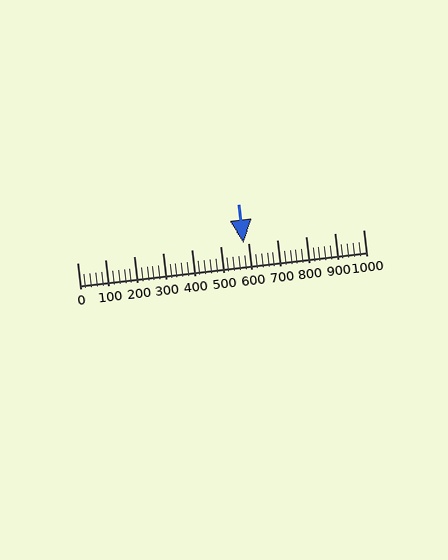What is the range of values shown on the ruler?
The ruler shows values from 0 to 1000.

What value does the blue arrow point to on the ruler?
The blue arrow points to approximately 580.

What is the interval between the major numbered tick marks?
The major tick marks are spaced 100 units apart.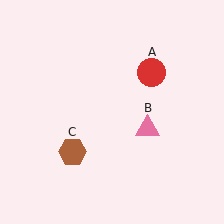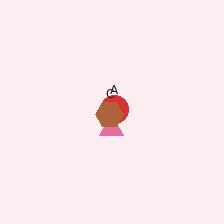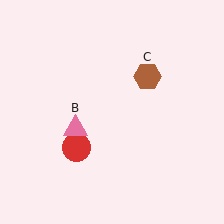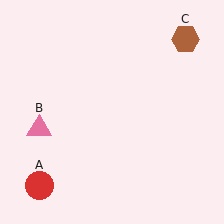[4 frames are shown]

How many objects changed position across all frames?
3 objects changed position: red circle (object A), pink triangle (object B), brown hexagon (object C).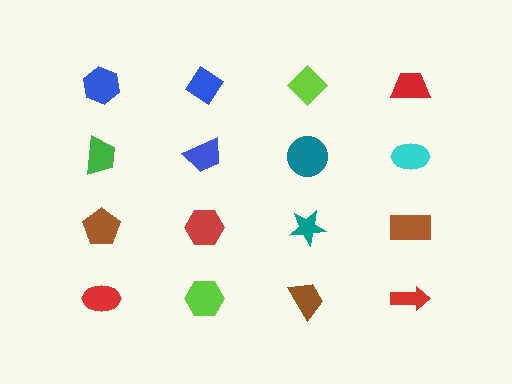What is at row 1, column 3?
A lime diamond.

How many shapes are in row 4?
4 shapes.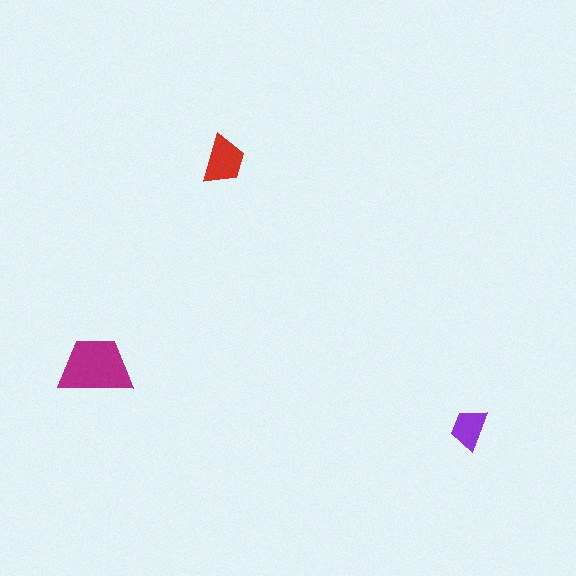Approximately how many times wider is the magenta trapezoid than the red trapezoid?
About 1.5 times wider.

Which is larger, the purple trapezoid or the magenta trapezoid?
The magenta one.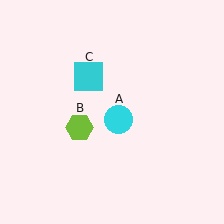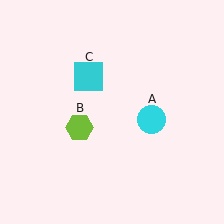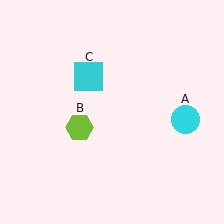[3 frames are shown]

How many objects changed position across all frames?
1 object changed position: cyan circle (object A).